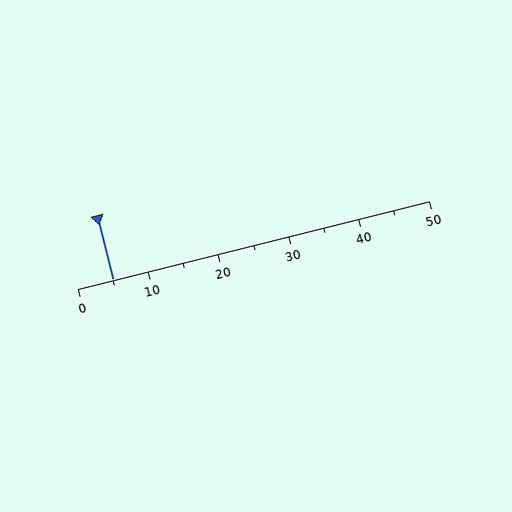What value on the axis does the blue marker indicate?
The marker indicates approximately 5.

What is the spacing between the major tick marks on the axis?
The major ticks are spaced 10 apart.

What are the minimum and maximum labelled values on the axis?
The axis runs from 0 to 50.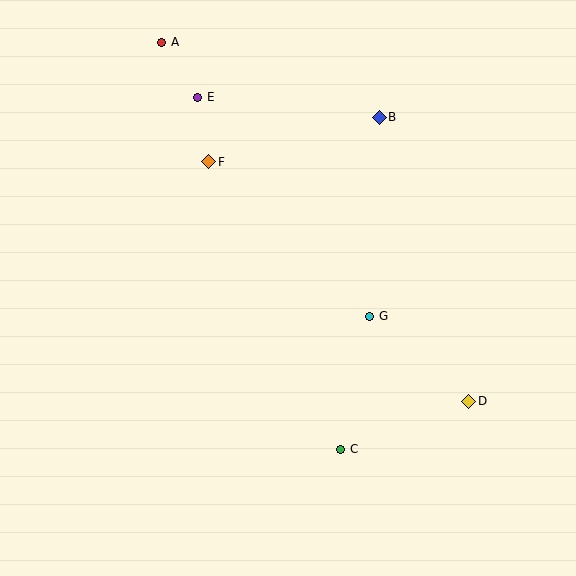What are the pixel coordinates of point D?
Point D is at (469, 401).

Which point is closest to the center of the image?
Point G at (370, 316) is closest to the center.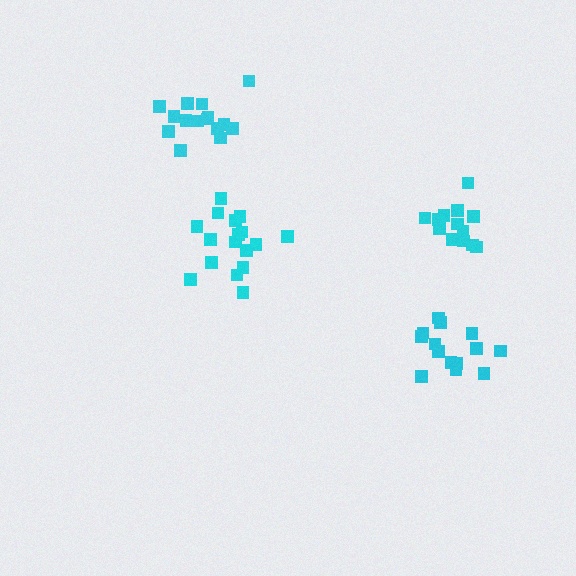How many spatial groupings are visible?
There are 4 spatial groupings.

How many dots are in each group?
Group 1: 17 dots, Group 2: 14 dots, Group 3: 15 dots, Group 4: 13 dots (59 total).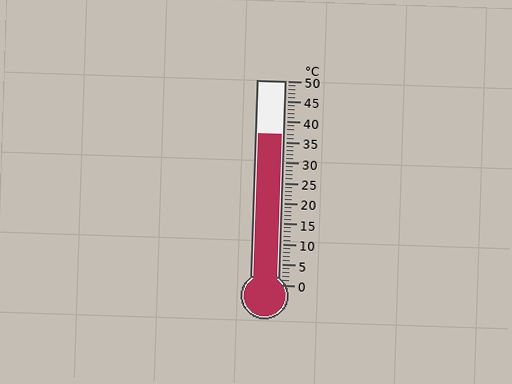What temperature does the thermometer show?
The thermometer shows approximately 37°C.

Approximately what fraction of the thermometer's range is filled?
The thermometer is filled to approximately 75% of its range.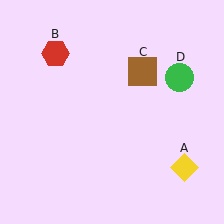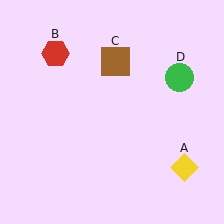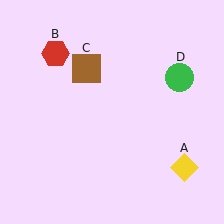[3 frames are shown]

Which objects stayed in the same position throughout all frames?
Yellow diamond (object A) and red hexagon (object B) and green circle (object D) remained stationary.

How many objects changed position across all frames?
1 object changed position: brown square (object C).